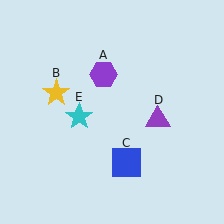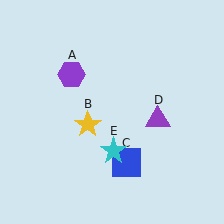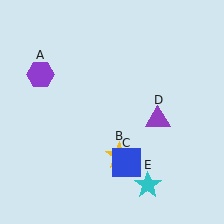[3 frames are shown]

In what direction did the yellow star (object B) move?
The yellow star (object B) moved down and to the right.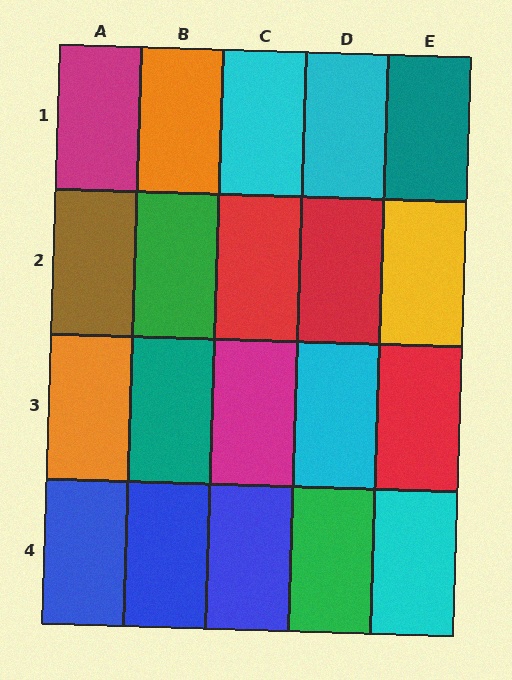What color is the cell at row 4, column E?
Cyan.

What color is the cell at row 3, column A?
Orange.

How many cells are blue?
3 cells are blue.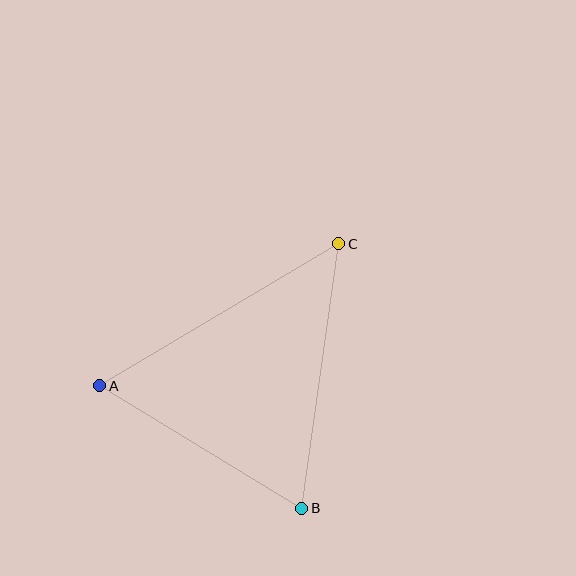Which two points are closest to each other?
Points A and B are closest to each other.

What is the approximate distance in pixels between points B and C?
The distance between B and C is approximately 267 pixels.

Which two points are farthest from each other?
Points A and C are farthest from each other.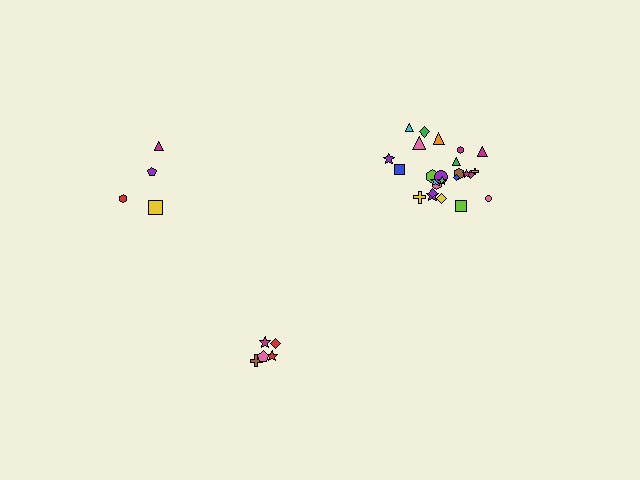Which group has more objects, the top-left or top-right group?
The top-right group.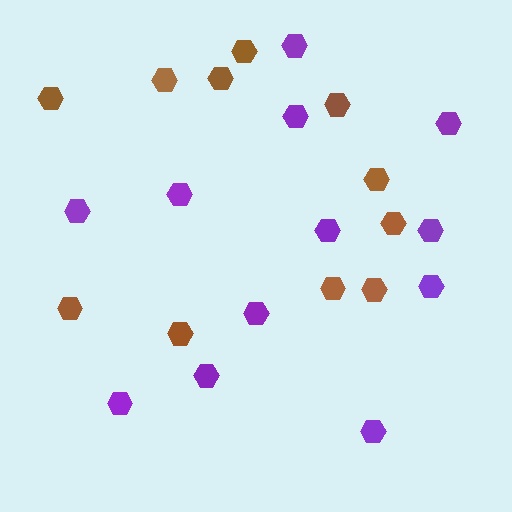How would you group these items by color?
There are 2 groups: one group of purple hexagons (12) and one group of brown hexagons (11).